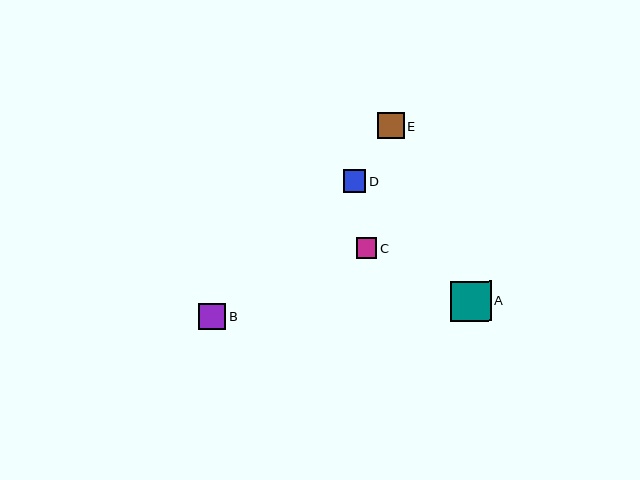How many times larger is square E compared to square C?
Square E is approximately 1.3 times the size of square C.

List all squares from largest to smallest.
From largest to smallest: A, B, E, D, C.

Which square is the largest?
Square A is the largest with a size of approximately 41 pixels.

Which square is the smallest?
Square C is the smallest with a size of approximately 21 pixels.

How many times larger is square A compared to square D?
Square A is approximately 1.8 times the size of square D.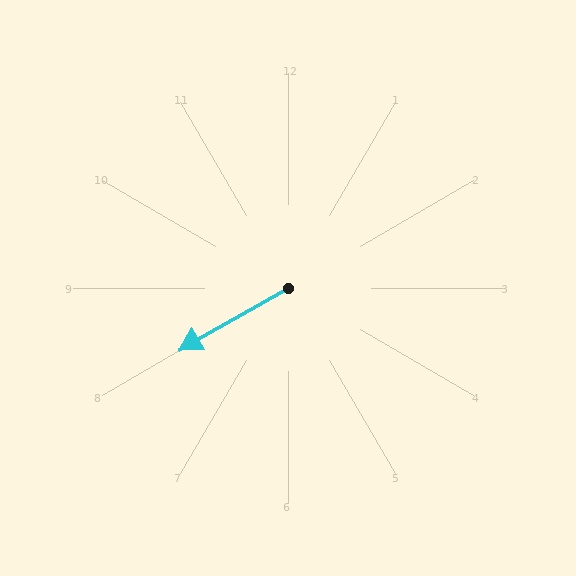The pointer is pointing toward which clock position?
Roughly 8 o'clock.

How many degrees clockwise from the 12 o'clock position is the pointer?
Approximately 240 degrees.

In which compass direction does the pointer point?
Southwest.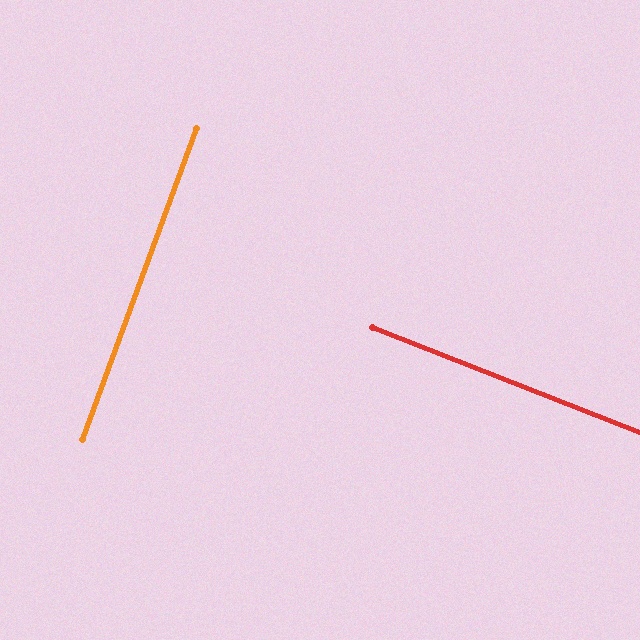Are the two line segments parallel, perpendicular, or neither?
Perpendicular — they meet at approximately 89°.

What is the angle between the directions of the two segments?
Approximately 89 degrees.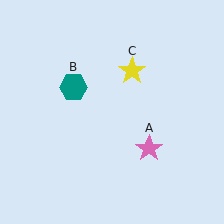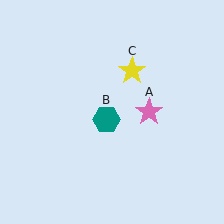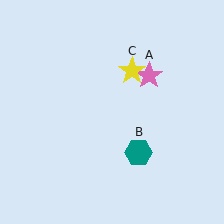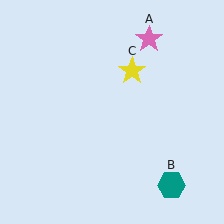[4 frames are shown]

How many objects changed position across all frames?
2 objects changed position: pink star (object A), teal hexagon (object B).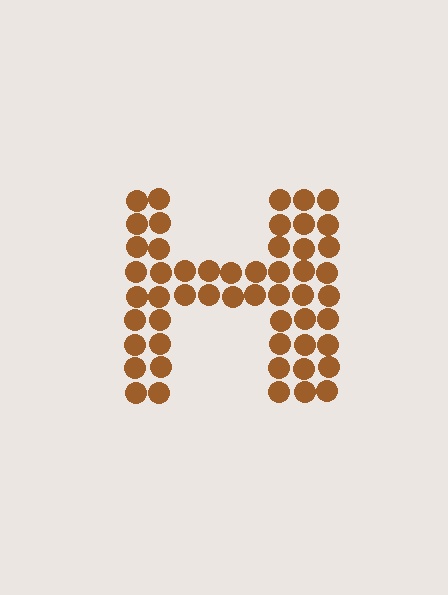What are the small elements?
The small elements are circles.